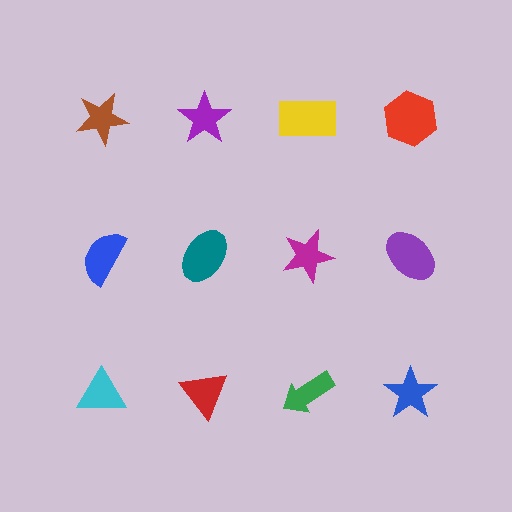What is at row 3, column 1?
A cyan triangle.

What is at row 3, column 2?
A red triangle.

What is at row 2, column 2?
A teal ellipse.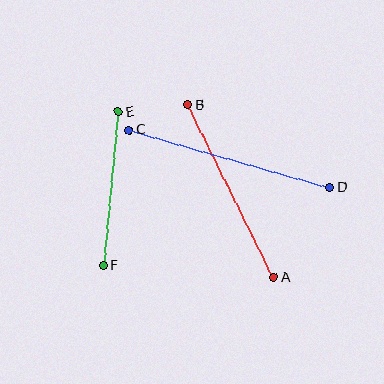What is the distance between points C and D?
The distance is approximately 209 pixels.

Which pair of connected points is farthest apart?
Points C and D are farthest apart.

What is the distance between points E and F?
The distance is approximately 154 pixels.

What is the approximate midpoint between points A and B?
The midpoint is at approximately (231, 191) pixels.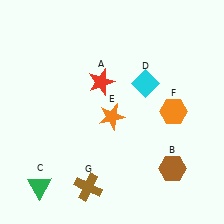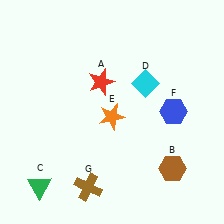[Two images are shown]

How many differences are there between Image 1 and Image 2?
There is 1 difference between the two images.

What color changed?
The hexagon (F) changed from orange in Image 1 to blue in Image 2.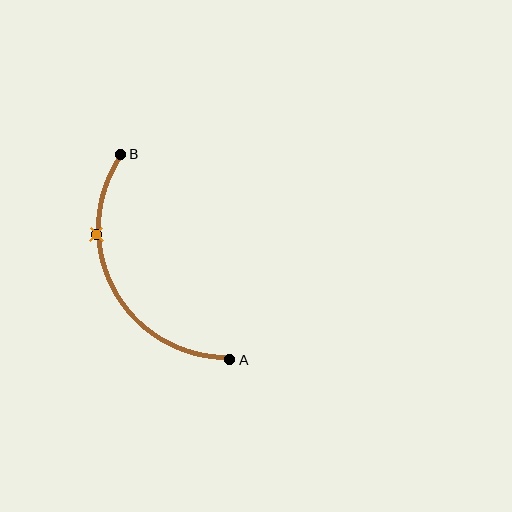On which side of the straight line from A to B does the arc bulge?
The arc bulges to the left of the straight line connecting A and B.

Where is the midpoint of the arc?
The arc midpoint is the point on the curve farthest from the straight line joining A and B. It sits to the left of that line.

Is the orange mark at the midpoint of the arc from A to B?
No. The orange mark lies on the arc but is closer to endpoint B. The arc midpoint would be at the point on the curve equidistant along the arc from both A and B.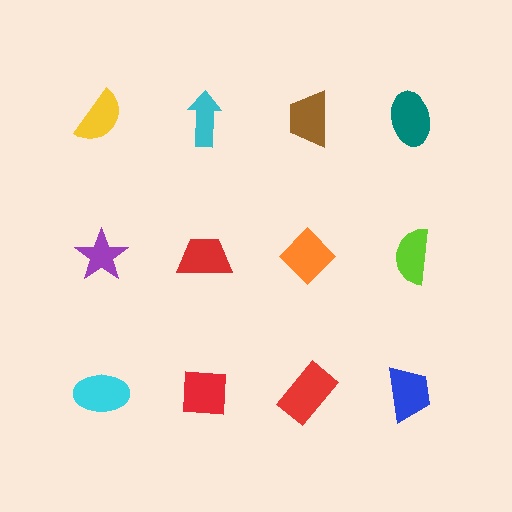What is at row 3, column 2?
A red square.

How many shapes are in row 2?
4 shapes.